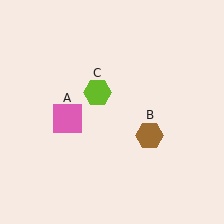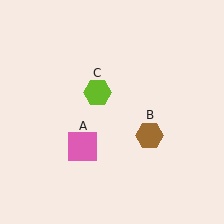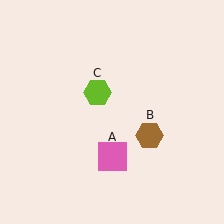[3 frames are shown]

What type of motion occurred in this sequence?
The pink square (object A) rotated counterclockwise around the center of the scene.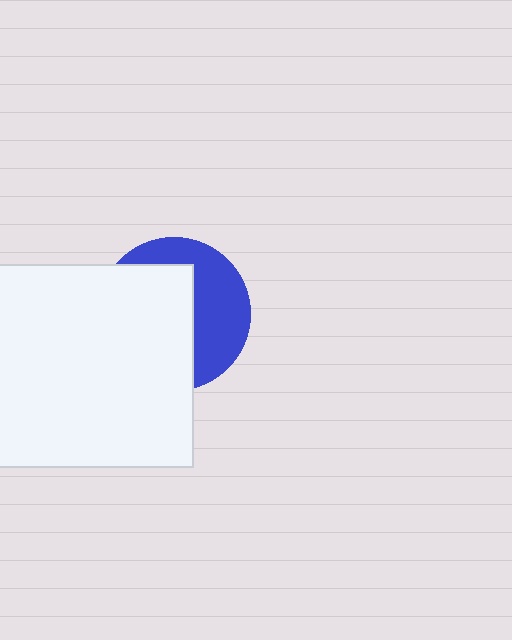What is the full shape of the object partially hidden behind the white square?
The partially hidden object is a blue circle.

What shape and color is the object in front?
The object in front is a white square.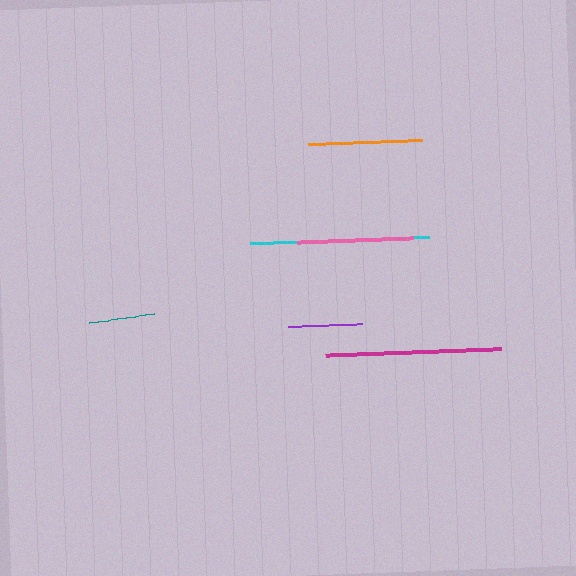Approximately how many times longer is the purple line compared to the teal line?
The purple line is approximately 1.1 times the length of the teal line.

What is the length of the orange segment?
The orange segment is approximately 115 pixels long.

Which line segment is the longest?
The cyan line is the longest at approximately 179 pixels.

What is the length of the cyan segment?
The cyan segment is approximately 179 pixels long.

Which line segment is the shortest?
The teal line is the shortest at approximately 66 pixels.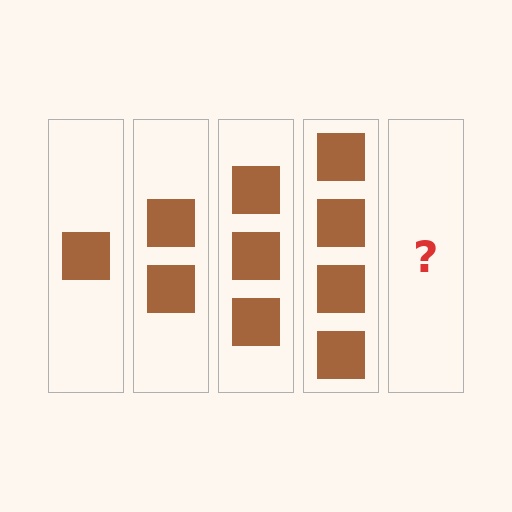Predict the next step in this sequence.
The next step is 5 squares.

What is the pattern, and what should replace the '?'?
The pattern is that each step adds one more square. The '?' should be 5 squares.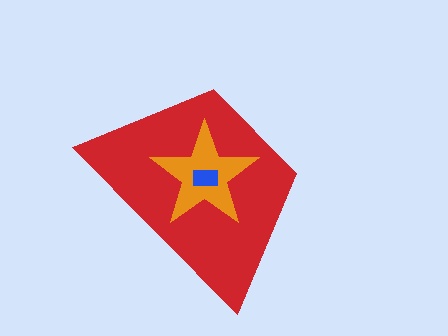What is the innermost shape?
The blue rectangle.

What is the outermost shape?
The red trapezoid.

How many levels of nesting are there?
3.